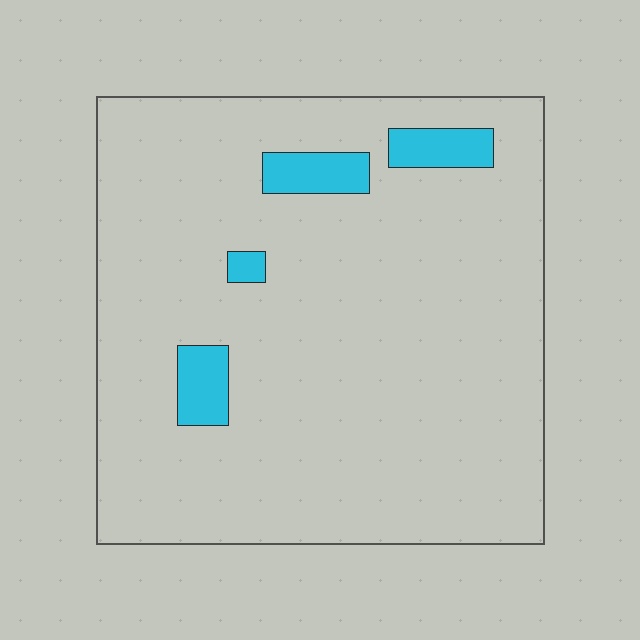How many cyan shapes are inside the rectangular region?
4.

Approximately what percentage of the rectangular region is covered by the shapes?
Approximately 5%.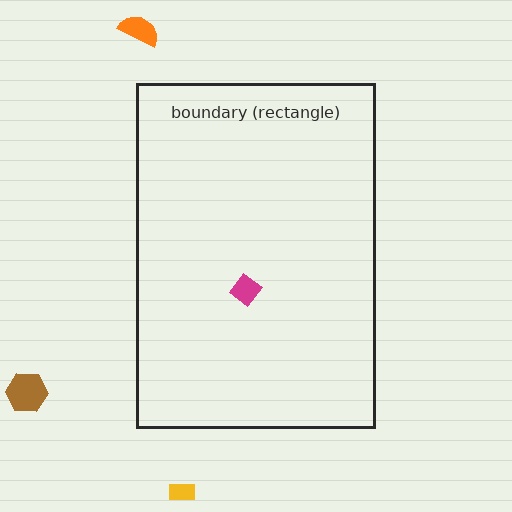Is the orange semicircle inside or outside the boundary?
Outside.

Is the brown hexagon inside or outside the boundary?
Outside.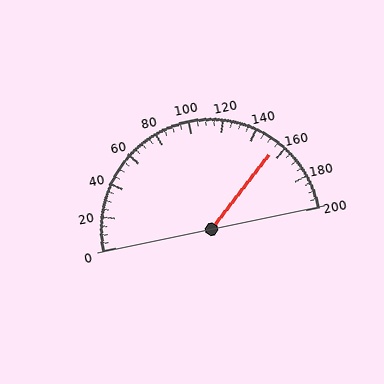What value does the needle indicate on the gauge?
The needle indicates approximately 155.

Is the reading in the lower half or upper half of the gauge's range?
The reading is in the upper half of the range (0 to 200).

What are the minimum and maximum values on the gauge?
The gauge ranges from 0 to 200.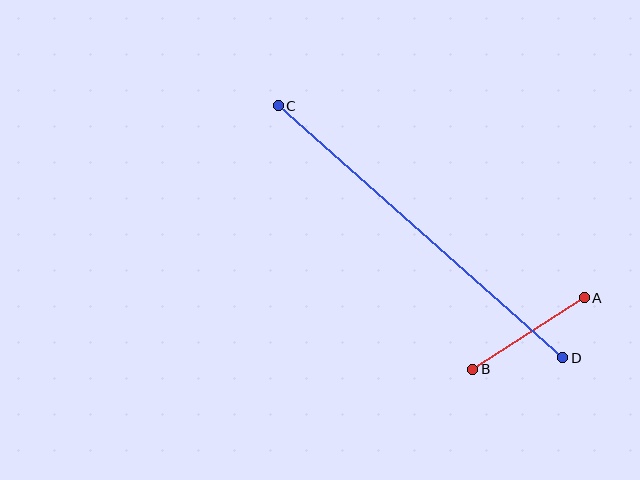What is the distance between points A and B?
The distance is approximately 132 pixels.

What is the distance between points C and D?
The distance is approximately 380 pixels.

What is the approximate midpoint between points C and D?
The midpoint is at approximately (421, 232) pixels.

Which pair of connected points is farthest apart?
Points C and D are farthest apart.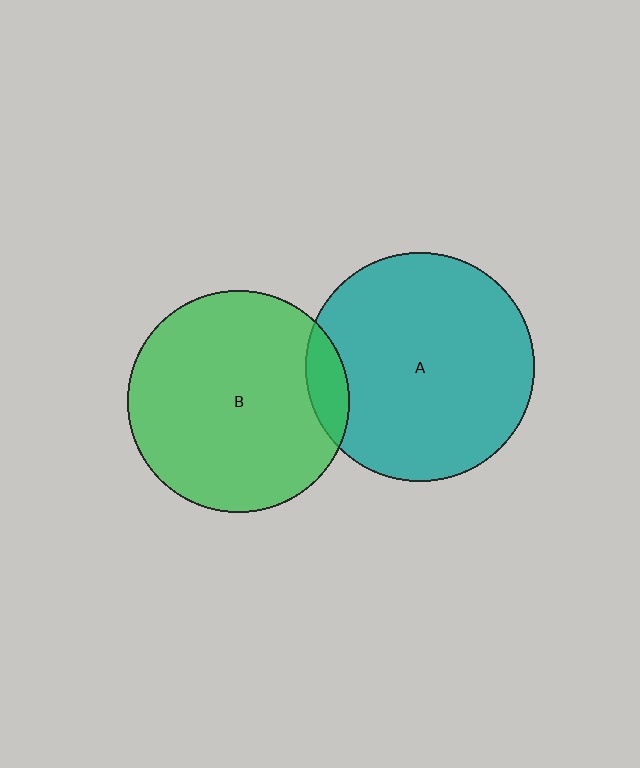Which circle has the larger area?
Circle A (teal).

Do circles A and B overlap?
Yes.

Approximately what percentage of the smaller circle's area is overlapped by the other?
Approximately 10%.